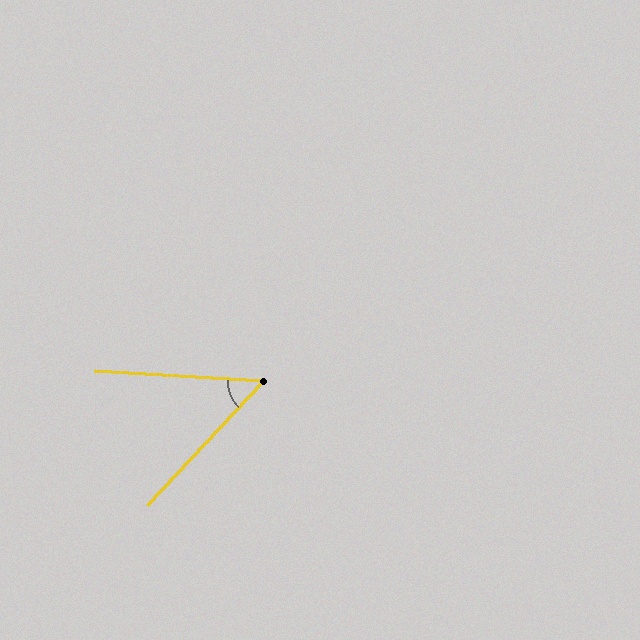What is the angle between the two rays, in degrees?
Approximately 50 degrees.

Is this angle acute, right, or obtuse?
It is acute.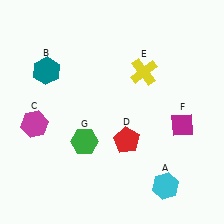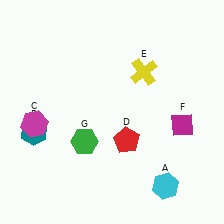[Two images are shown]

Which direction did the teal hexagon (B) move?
The teal hexagon (B) moved down.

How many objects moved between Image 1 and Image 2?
1 object moved between the two images.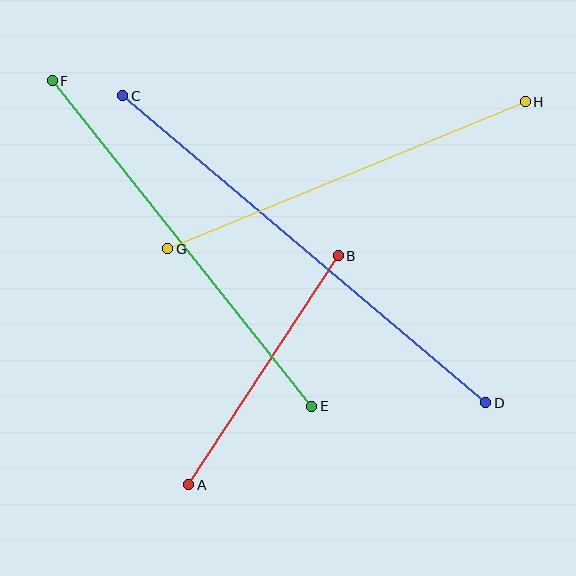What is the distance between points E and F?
The distance is approximately 416 pixels.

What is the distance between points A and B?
The distance is approximately 274 pixels.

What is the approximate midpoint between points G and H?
The midpoint is at approximately (346, 175) pixels.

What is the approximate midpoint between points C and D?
The midpoint is at approximately (304, 249) pixels.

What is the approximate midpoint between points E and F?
The midpoint is at approximately (182, 243) pixels.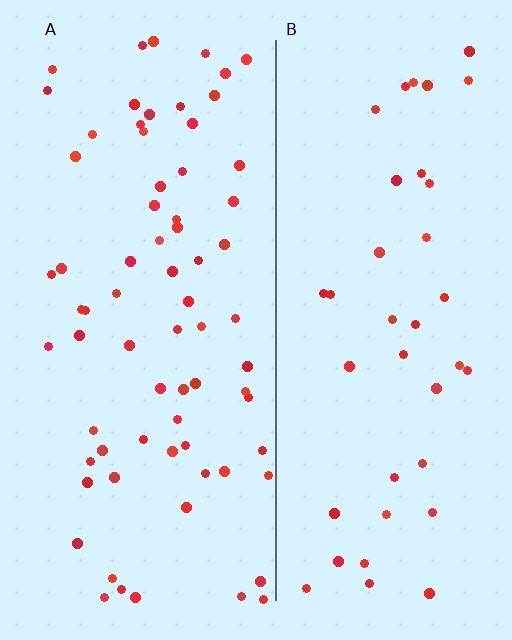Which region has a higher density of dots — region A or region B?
A (the left).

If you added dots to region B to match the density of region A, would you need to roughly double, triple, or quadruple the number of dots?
Approximately double.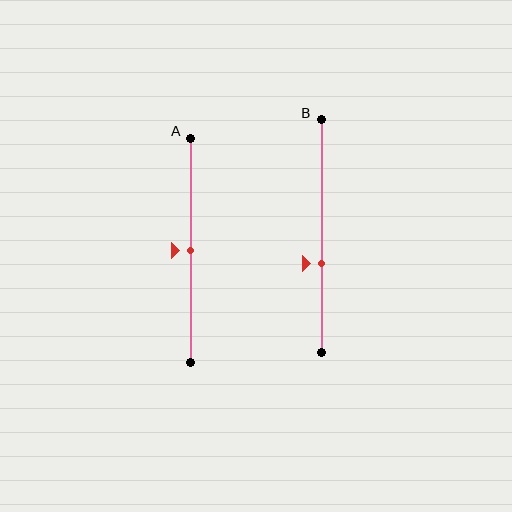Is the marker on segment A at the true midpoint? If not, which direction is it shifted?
Yes, the marker on segment A is at the true midpoint.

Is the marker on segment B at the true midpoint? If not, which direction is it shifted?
No, the marker on segment B is shifted downward by about 12% of the segment length.